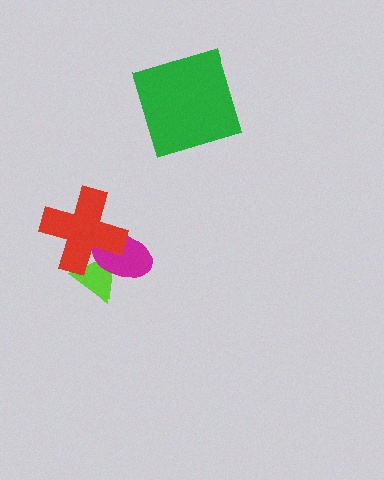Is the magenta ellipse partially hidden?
Yes, it is partially covered by another shape.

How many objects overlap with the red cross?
2 objects overlap with the red cross.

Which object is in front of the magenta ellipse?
The red cross is in front of the magenta ellipse.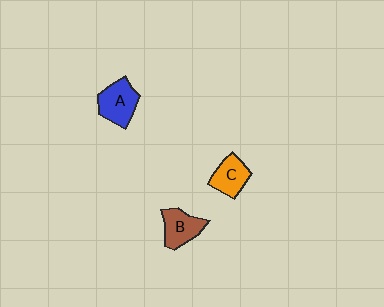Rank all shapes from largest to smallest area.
From largest to smallest: A (blue), B (brown), C (orange).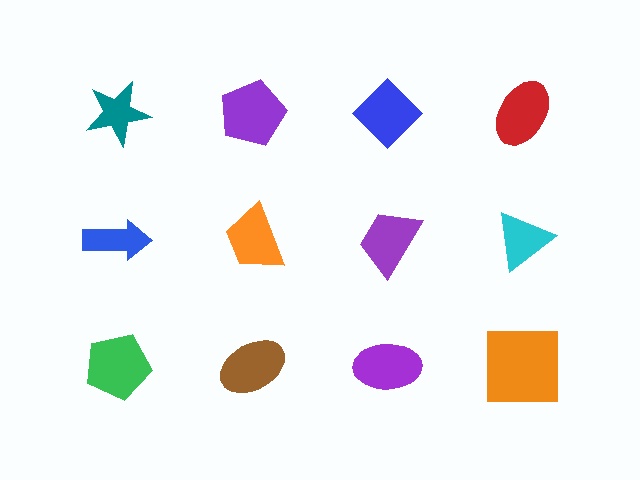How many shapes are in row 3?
4 shapes.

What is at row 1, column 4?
A red ellipse.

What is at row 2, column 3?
A purple trapezoid.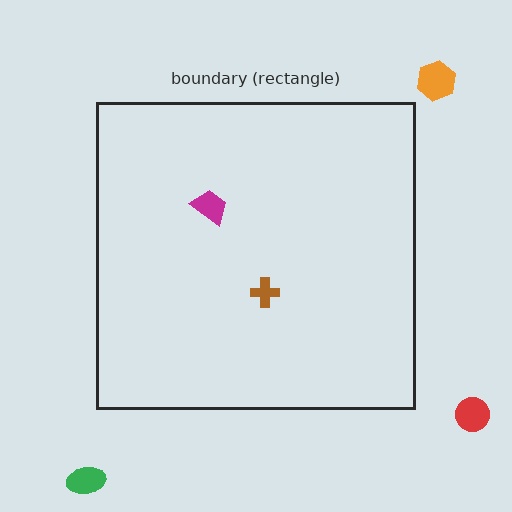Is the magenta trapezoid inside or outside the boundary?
Inside.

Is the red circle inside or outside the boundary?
Outside.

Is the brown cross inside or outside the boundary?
Inside.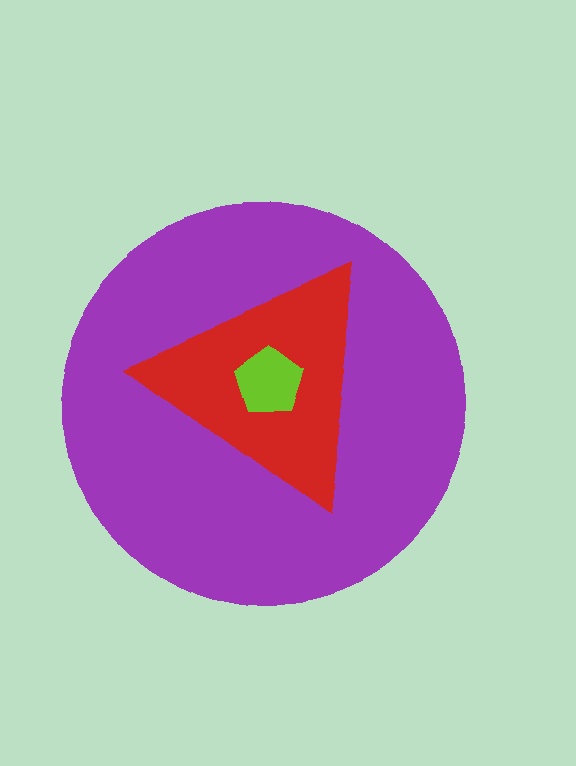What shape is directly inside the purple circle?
The red triangle.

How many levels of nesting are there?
3.